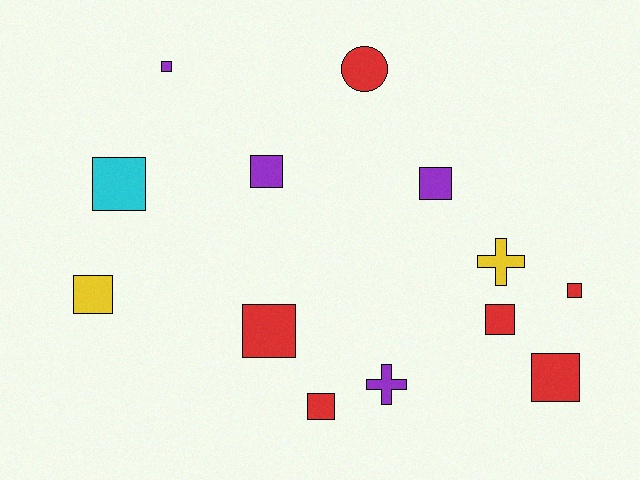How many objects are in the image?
There are 13 objects.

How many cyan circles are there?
There are no cyan circles.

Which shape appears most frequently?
Square, with 10 objects.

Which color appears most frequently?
Red, with 6 objects.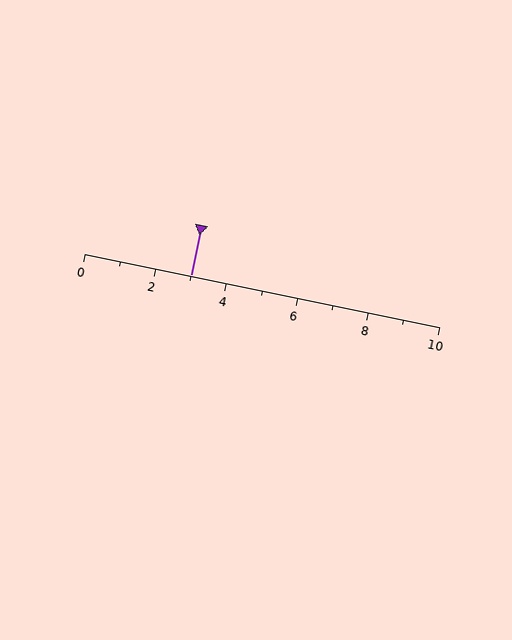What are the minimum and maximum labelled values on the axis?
The axis runs from 0 to 10.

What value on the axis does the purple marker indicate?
The marker indicates approximately 3.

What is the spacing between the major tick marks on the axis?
The major ticks are spaced 2 apart.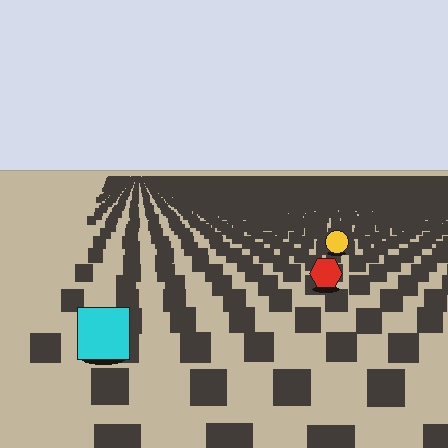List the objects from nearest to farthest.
From nearest to farthest: the cyan square, the red hexagon, the yellow circle.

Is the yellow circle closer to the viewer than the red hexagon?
No. The red hexagon is closer — you can tell from the texture gradient: the ground texture is coarser near it.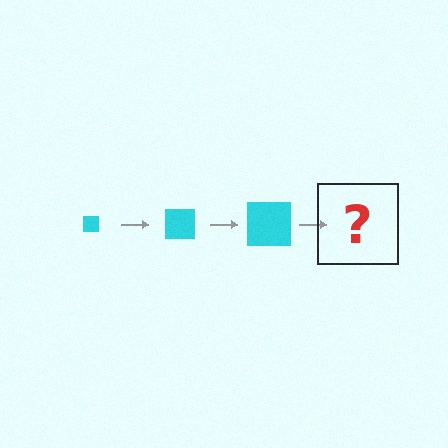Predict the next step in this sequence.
The next step is a cyan square, larger than the previous one.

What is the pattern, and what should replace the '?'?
The pattern is that the square gets progressively larger each step. The '?' should be a cyan square, larger than the previous one.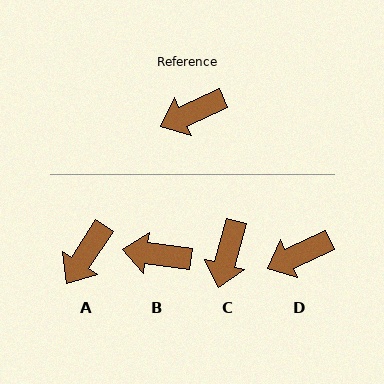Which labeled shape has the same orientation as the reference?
D.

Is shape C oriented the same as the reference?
No, it is off by about 52 degrees.